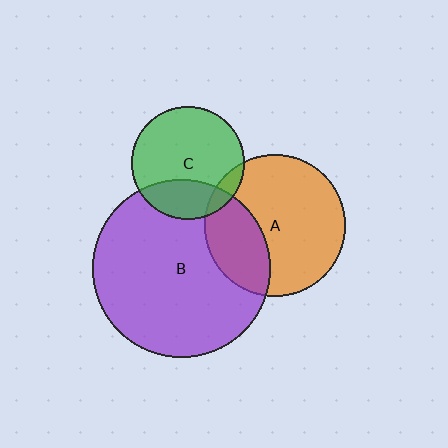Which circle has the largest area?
Circle B (purple).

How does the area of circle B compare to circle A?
Approximately 1.6 times.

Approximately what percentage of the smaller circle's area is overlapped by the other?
Approximately 10%.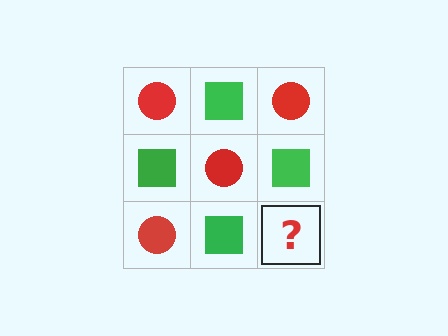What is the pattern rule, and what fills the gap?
The rule is that it alternates red circle and green square in a checkerboard pattern. The gap should be filled with a red circle.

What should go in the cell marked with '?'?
The missing cell should contain a red circle.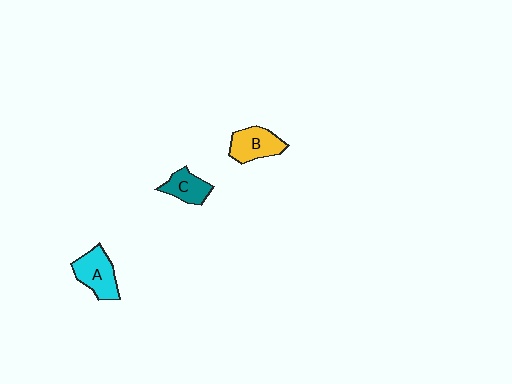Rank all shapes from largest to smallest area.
From largest to smallest: A (cyan), B (yellow), C (teal).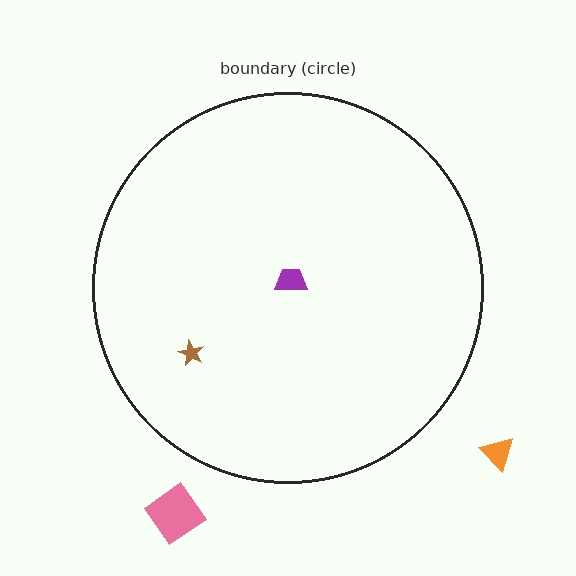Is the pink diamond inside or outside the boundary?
Outside.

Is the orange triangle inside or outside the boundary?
Outside.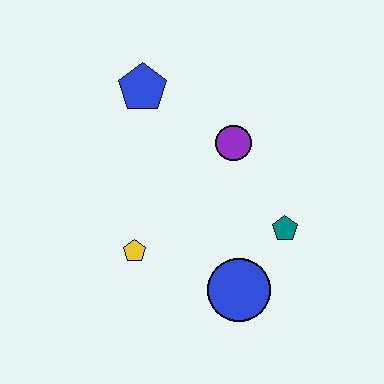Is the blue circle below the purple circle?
Yes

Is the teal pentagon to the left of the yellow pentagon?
No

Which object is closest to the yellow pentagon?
The blue circle is closest to the yellow pentagon.